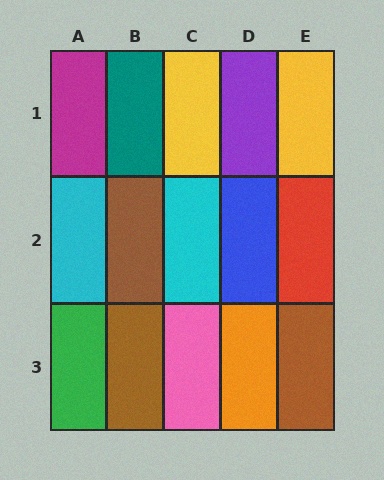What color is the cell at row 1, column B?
Teal.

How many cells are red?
1 cell is red.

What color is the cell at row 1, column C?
Yellow.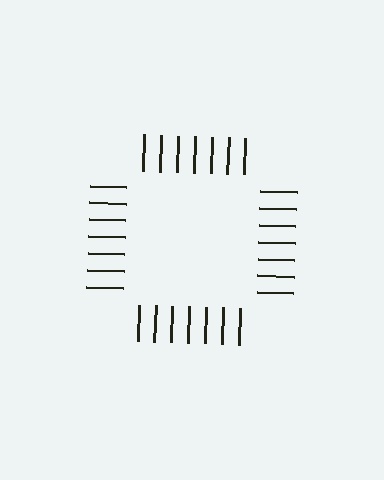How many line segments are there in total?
28 — 7 along each of the 4 edges.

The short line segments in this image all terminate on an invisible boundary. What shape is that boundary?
An illusory square — the line segments terminate on its edges but no continuous stroke is drawn.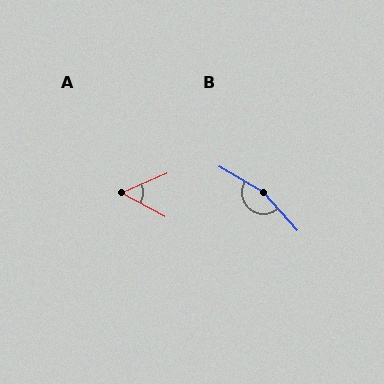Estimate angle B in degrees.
Approximately 162 degrees.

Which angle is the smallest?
A, at approximately 51 degrees.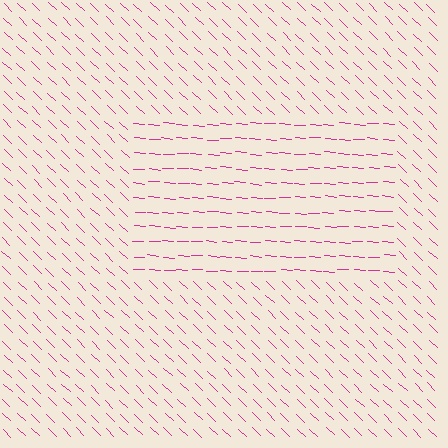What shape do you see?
I see a rectangle.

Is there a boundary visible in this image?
Yes, there is a texture boundary formed by a change in line orientation.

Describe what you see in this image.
The image is filled with small magenta line segments. A rectangle region in the image has lines oriented differently from the surrounding lines, creating a visible texture boundary.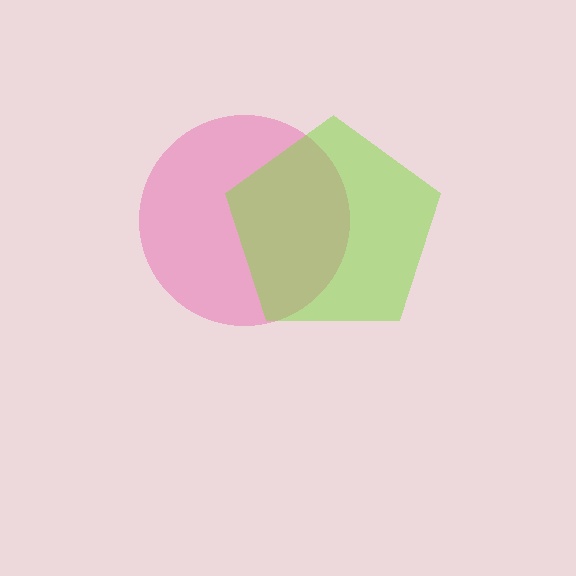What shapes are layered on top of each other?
The layered shapes are: a pink circle, a lime pentagon.